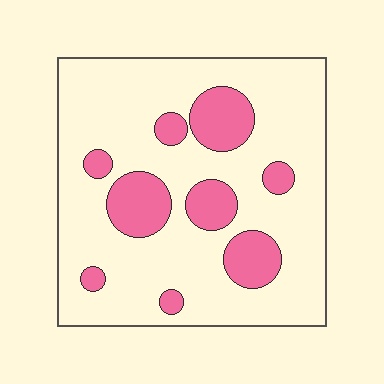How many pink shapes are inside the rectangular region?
9.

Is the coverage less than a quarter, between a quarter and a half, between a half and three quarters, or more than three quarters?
Less than a quarter.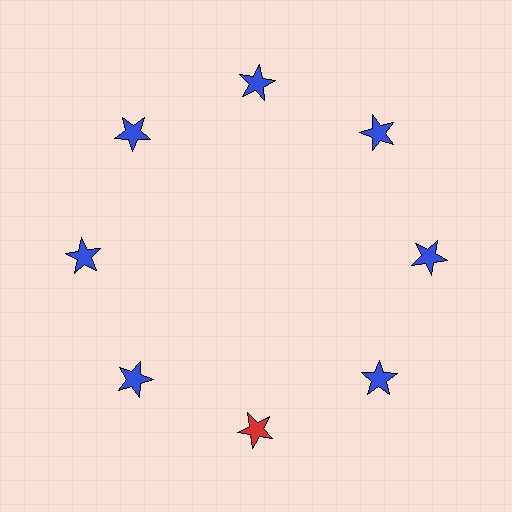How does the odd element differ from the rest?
It has a different color: red instead of blue.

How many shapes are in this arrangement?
There are 8 shapes arranged in a ring pattern.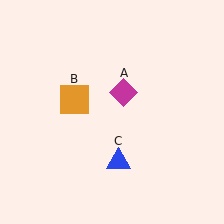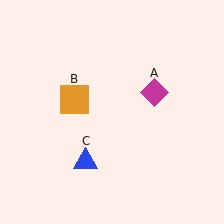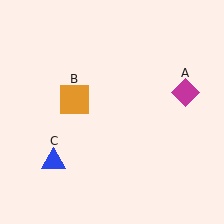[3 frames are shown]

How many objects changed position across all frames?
2 objects changed position: magenta diamond (object A), blue triangle (object C).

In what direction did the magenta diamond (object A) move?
The magenta diamond (object A) moved right.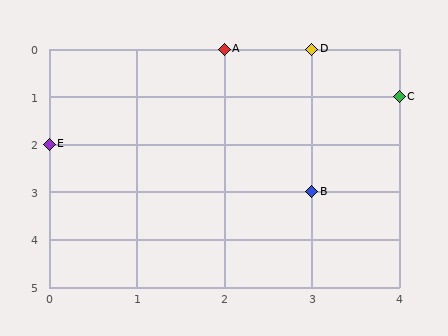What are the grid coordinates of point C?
Point C is at grid coordinates (4, 1).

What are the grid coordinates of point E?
Point E is at grid coordinates (0, 2).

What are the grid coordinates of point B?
Point B is at grid coordinates (3, 3).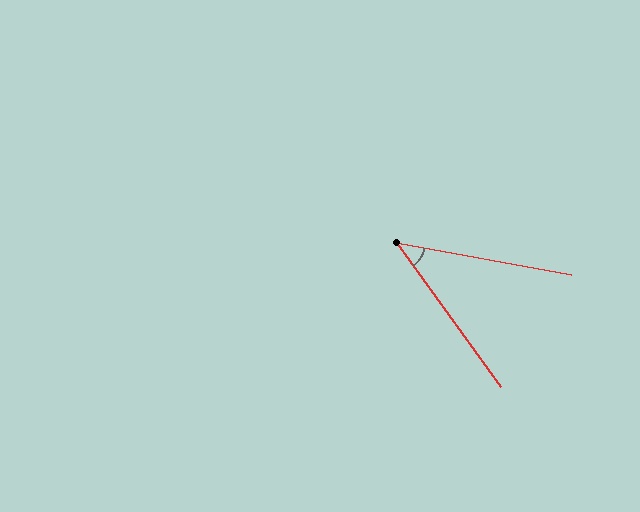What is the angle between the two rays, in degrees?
Approximately 44 degrees.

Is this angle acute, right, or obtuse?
It is acute.